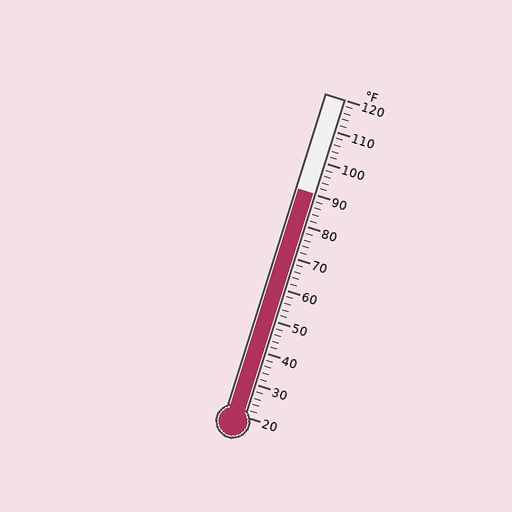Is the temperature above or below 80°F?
The temperature is above 80°F.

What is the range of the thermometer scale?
The thermometer scale ranges from 20°F to 120°F.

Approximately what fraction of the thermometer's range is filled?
The thermometer is filled to approximately 70% of its range.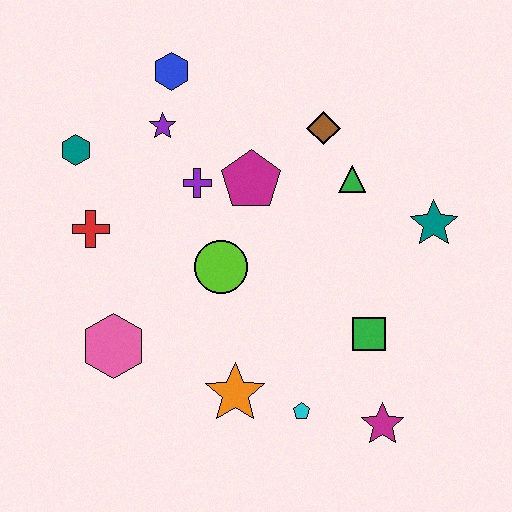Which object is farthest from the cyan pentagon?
The blue hexagon is farthest from the cyan pentagon.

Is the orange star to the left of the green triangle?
Yes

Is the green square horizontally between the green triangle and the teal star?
Yes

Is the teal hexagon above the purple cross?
Yes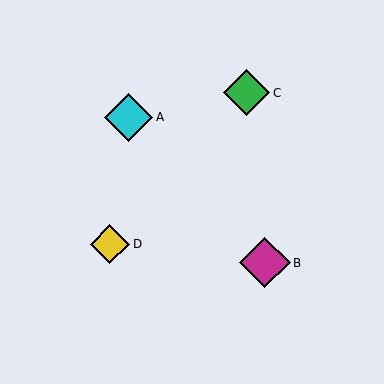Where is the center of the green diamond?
The center of the green diamond is at (247, 93).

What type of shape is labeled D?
Shape D is a yellow diamond.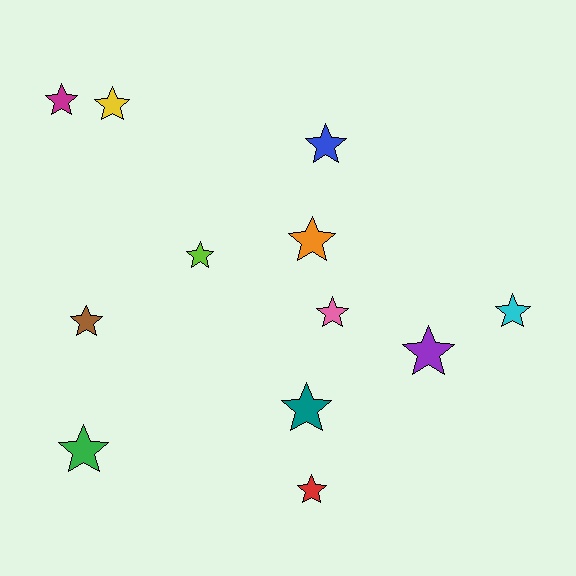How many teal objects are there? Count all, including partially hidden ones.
There is 1 teal object.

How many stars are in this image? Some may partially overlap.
There are 12 stars.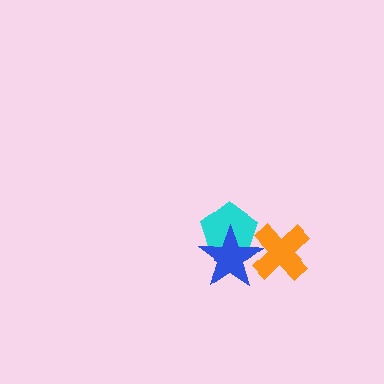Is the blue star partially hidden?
Yes, it is partially covered by another shape.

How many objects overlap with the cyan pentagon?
1 object overlaps with the cyan pentagon.